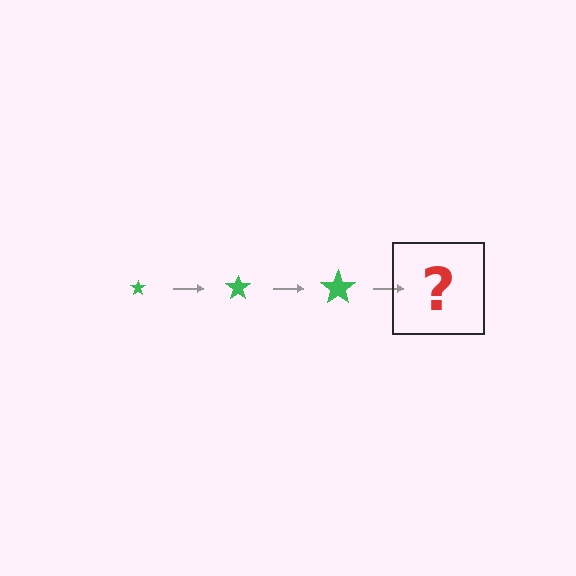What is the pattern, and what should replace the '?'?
The pattern is that the star gets progressively larger each step. The '?' should be a green star, larger than the previous one.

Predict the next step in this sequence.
The next step is a green star, larger than the previous one.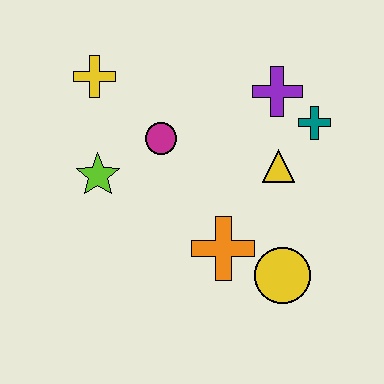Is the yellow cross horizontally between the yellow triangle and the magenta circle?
No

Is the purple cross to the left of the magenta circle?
No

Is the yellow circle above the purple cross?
No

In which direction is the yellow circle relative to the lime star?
The yellow circle is to the right of the lime star.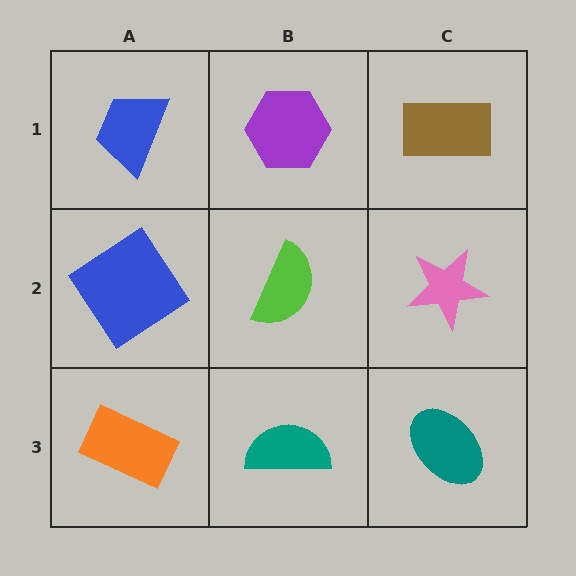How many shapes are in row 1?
3 shapes.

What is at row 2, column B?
A lime semicircle.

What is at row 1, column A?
A blue trapezoid.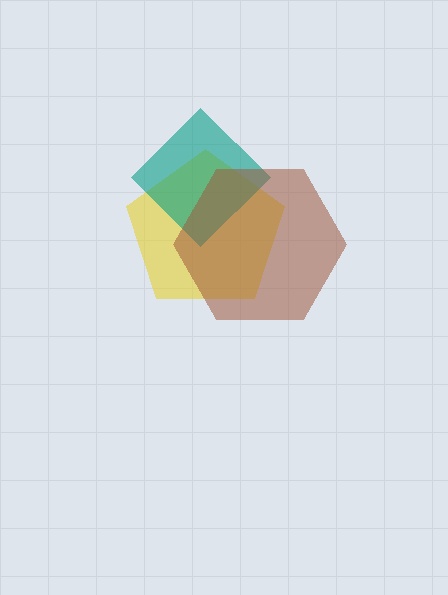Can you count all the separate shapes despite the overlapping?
Yes, there are 3 separate shapes.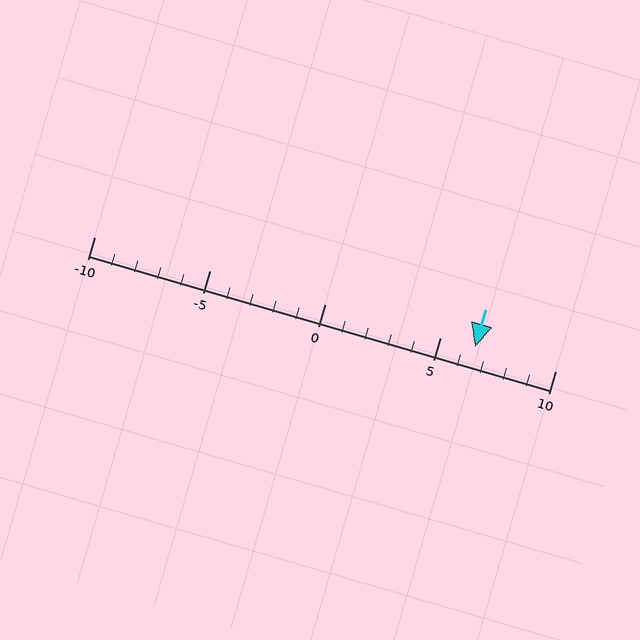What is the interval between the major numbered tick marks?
The major tick marks are spaced 5 units apart.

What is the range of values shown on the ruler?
The ruler shows values from -10 to 10.